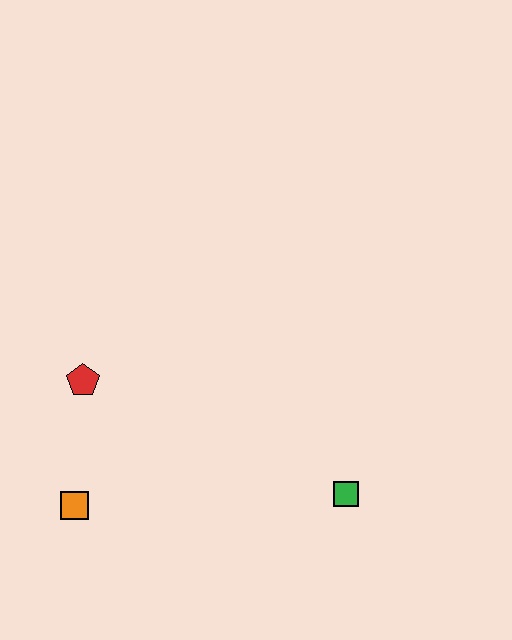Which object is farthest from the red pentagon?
The green square is farthest from the red pentagon.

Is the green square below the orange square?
No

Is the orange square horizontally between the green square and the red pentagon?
No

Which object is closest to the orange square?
The red pentagon is closest to the orange square.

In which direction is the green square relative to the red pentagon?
The green square is to the right of the red pentagon.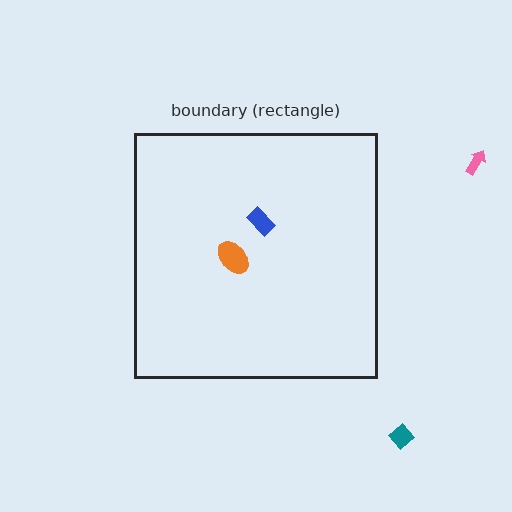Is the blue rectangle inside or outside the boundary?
Inside.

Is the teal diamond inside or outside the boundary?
Outside.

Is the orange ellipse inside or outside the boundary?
Inside.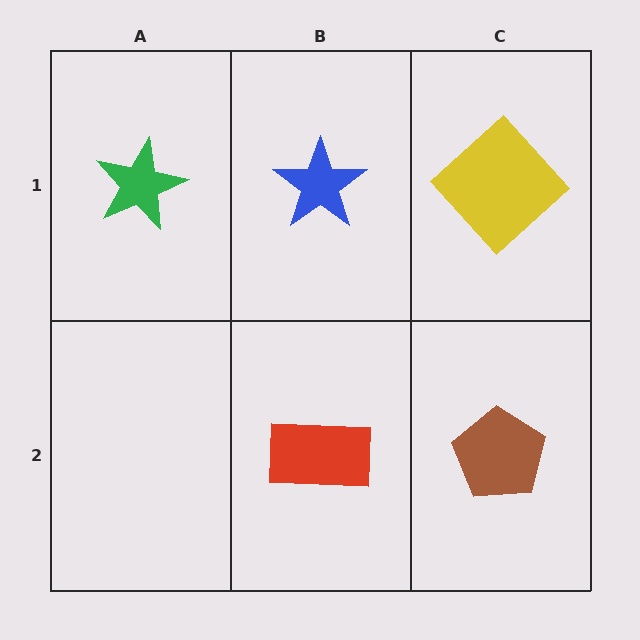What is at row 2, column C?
A brown pentagon.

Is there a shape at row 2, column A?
No, that cell is empty.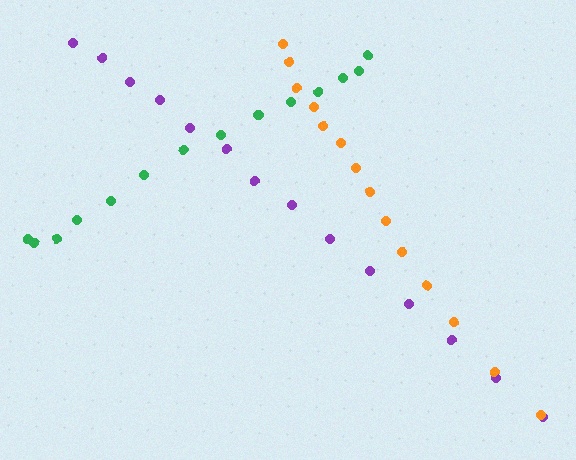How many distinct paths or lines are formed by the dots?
There are 3 distinct paths.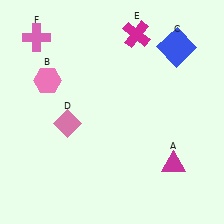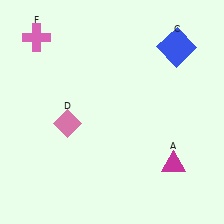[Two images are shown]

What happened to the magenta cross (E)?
The magenta cross (E) was removed in Image 2. It was in the top-right area of Image 1.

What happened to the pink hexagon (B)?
The pink hexagon (B) was removed in Image 2. It was in the top-left area of Image 1.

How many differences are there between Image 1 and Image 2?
There are 2 differences between the two images.